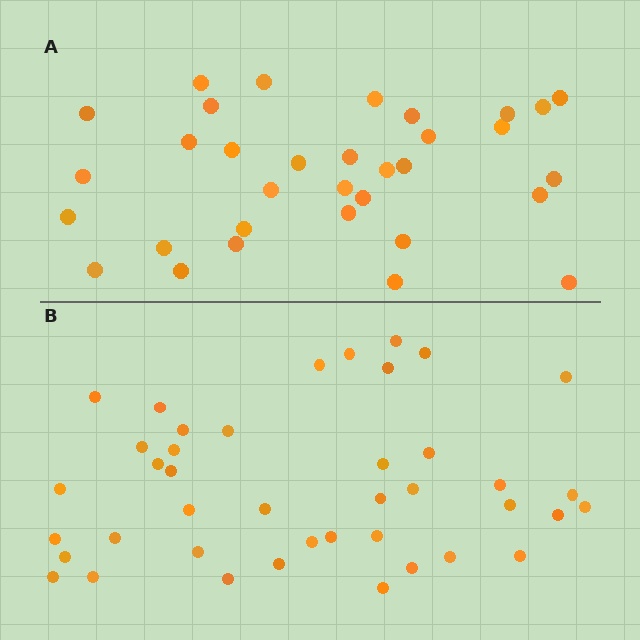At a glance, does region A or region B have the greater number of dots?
Region B (the bottom region) has more dots.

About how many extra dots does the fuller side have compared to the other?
Region B has roughly 8 or so more dots than region A.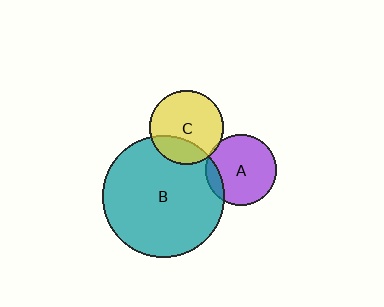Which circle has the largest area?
Circle B (teal).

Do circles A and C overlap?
Yes.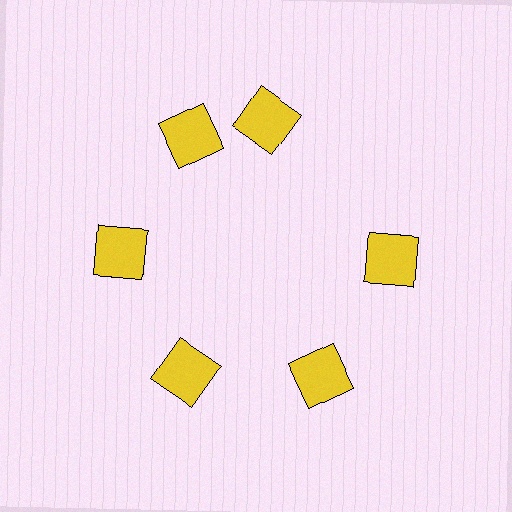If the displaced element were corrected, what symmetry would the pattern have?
It would have 6-fold rotational symmetry — the pattern would map onto itself every 60 degrees.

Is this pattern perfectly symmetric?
No. The 6 yellow squares are arranged in a ring, but one element near the 1 o'clock position is rotated out of alignment along the ring, breaking the 6-fold rotational symmetry.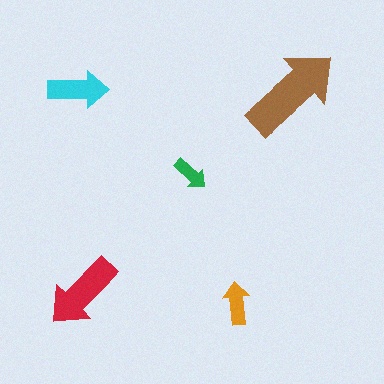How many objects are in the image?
There are 5 objects in the image.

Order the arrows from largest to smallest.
the brown one, the red one, the cyan one, the orange one, the green one.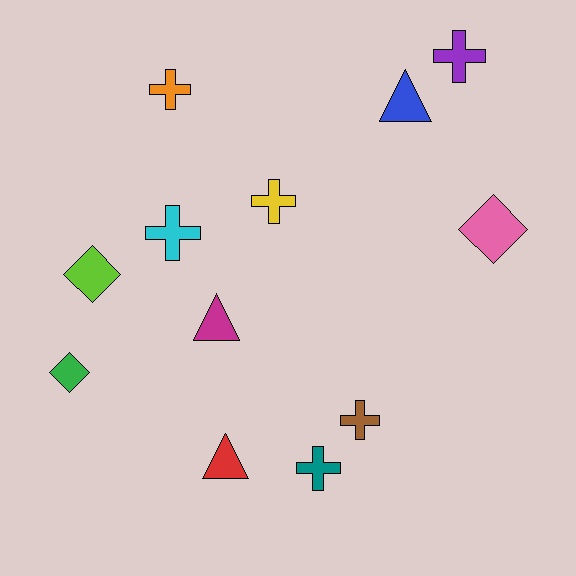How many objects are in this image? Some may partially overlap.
There are 12 objects.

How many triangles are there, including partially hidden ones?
There are 3 triangles.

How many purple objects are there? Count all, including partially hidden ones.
There is 1 purple object.